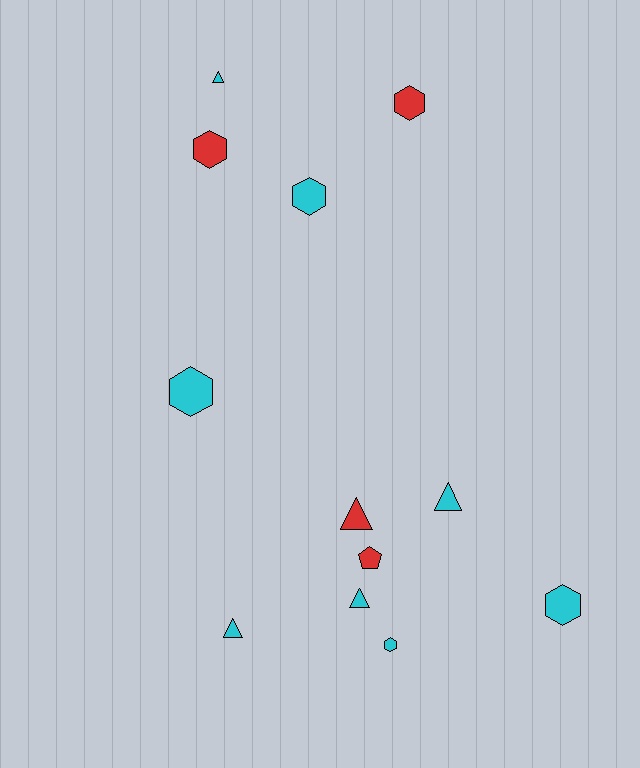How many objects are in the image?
There are 12 objects.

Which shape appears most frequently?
Hexagon, with 6 objects.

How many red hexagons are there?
There are 2 red hexagons.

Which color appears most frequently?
Cyan, with 8 objects.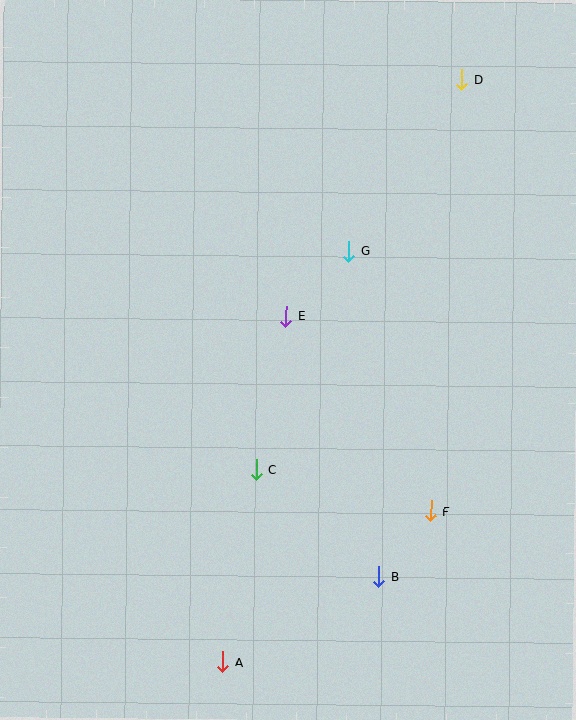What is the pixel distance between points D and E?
The distance between D and E is 295 pixels.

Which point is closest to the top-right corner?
Point D is closest to the top-right corner.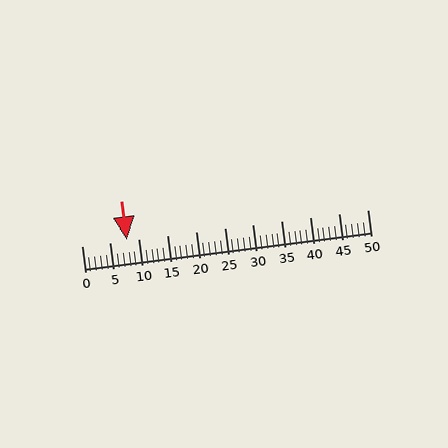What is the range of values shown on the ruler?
The ruler shows values from 0 to 50.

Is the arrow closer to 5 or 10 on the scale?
The arrow is closer to 10.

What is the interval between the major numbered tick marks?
The major tick marks are spaced 5 units apart.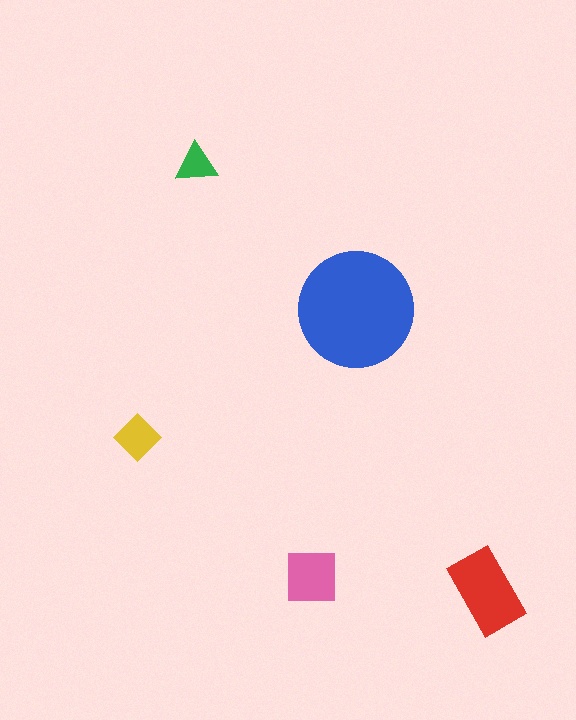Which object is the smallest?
The green triangle.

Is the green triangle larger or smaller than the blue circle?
Smaller.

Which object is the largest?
The blue circle.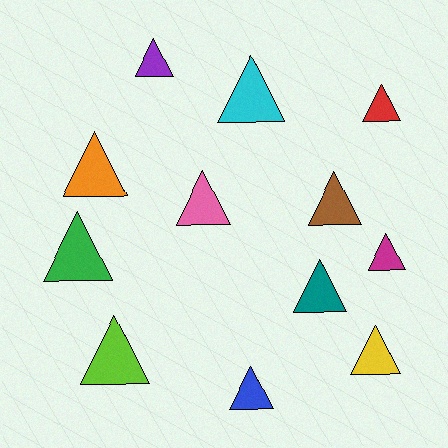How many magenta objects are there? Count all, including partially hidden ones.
There is 1 magenta object.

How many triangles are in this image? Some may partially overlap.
There are 12 triangles.